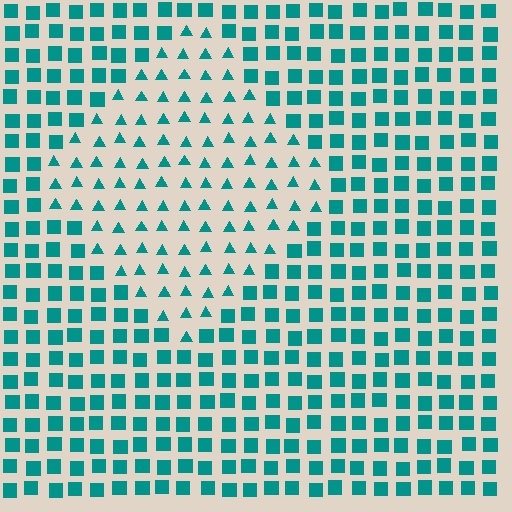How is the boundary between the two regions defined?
The boundary is defined by a change in element shape: triangles inside vs. squares outside. All elements share the same color and spacing.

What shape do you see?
I see a diamond.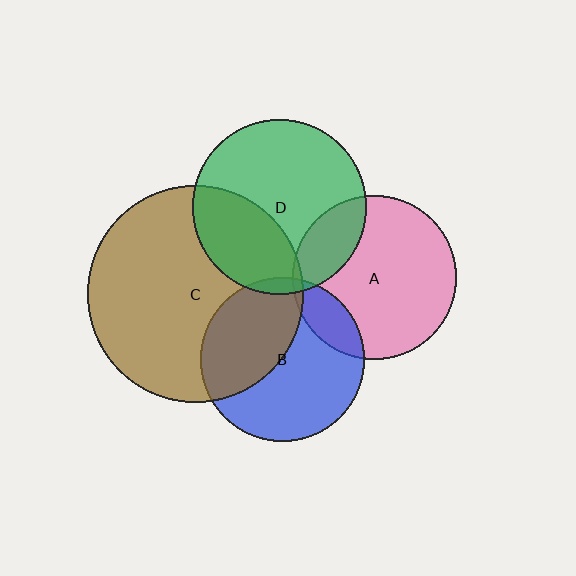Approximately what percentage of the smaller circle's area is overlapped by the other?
Approximately 35%.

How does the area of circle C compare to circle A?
Approximately 1.8 times.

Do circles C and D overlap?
Yes.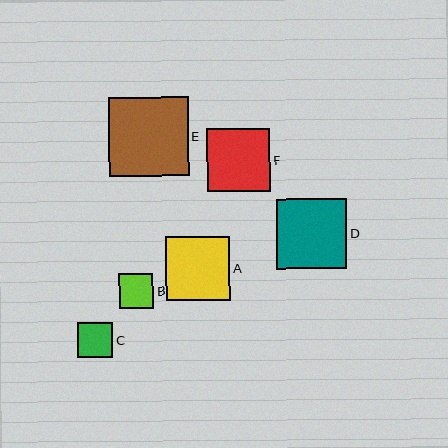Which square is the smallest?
Square B is the smallest with a size of approximately 34 pixels.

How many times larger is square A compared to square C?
Square A is approximately 1.8 times the size of square C.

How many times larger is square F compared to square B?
Square F is approximately 1.8 times the size of square B.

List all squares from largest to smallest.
From largest to smallest: E, D, A, F, C, B.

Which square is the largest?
Square E is the largest with a size of approximately 79 pixels.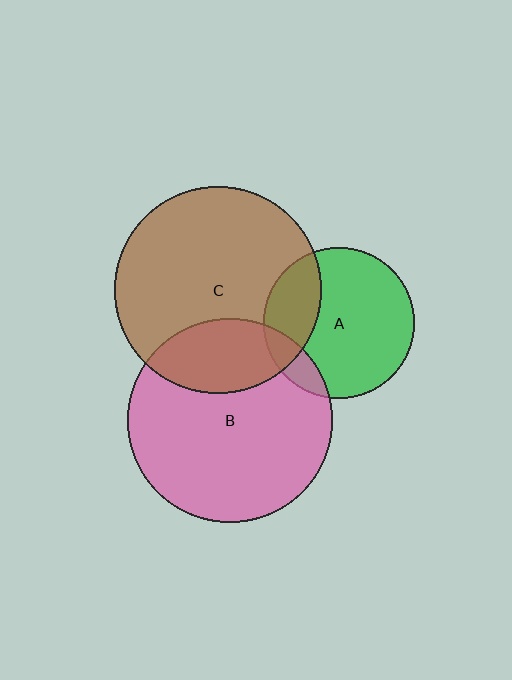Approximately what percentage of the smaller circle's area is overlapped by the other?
Approximately 25%.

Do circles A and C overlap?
Yes.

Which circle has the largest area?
Circle C (brown).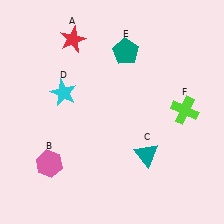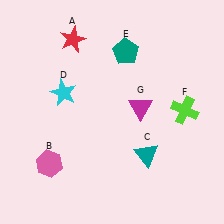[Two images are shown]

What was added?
A magenta triangle (G) was added in Image 2.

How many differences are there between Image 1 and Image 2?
There is 1 difference between the two images.